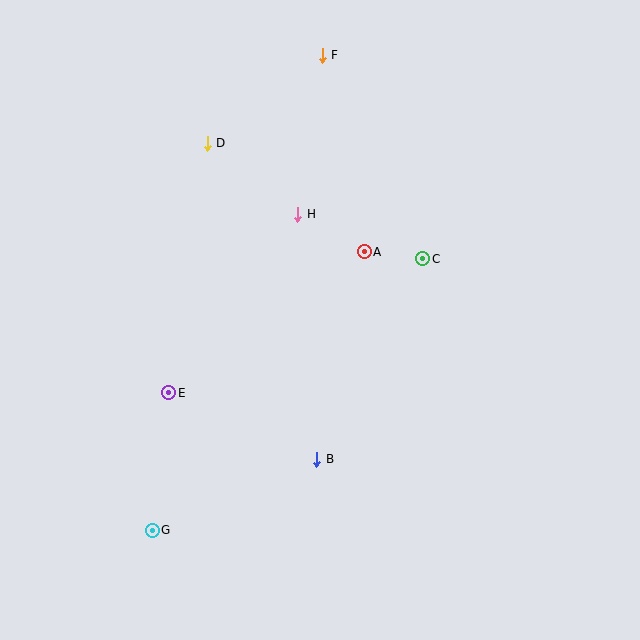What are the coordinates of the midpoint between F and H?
The midpoint between F and H is at (310, 135).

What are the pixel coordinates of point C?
Point C is at (423, 259).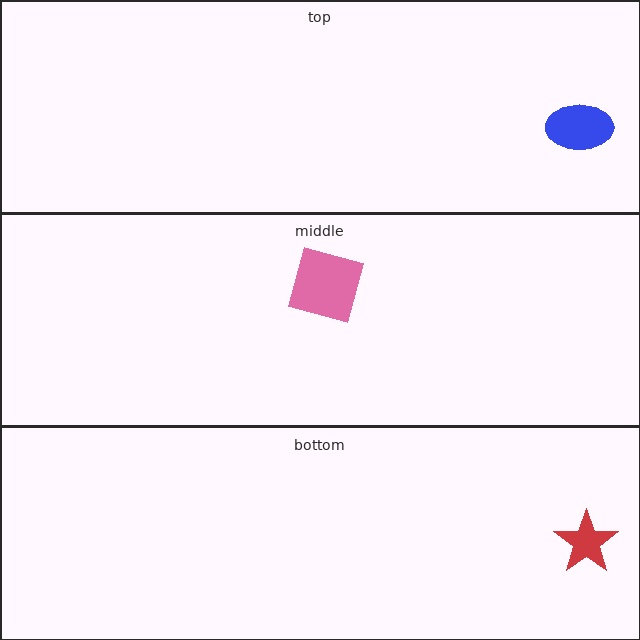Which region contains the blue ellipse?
The top region.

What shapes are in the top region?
The blue ellipse.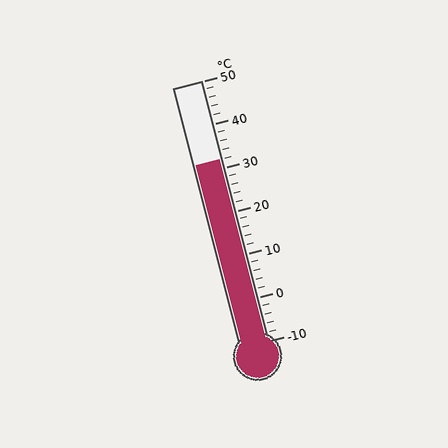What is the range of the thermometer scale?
The thermometer scale ranges from -10°C to 50°C.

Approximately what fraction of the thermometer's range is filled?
The thermometer is filled to approximately 70% of its range.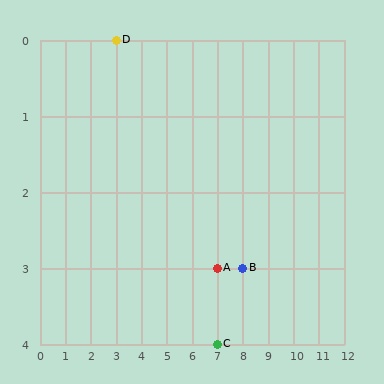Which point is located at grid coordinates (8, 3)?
Point B is at (8, 3).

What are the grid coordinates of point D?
Point D is at grid coordinates (3, 0).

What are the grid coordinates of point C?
Point C is at grid coordinates (7, 4).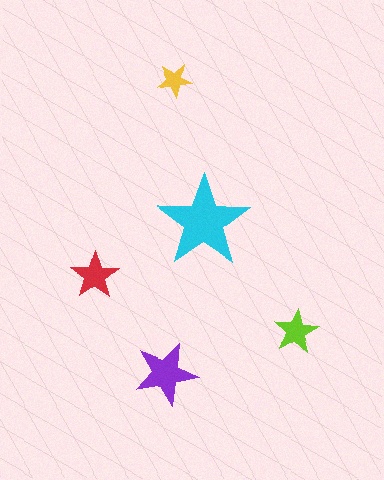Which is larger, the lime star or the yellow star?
The lime one.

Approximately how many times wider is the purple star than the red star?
About 1.5 times wider.